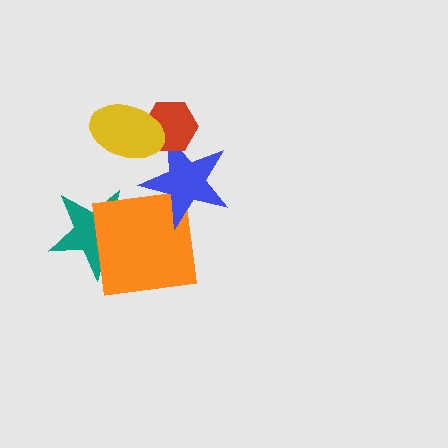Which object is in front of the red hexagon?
The yellow ellipse is in front of the red hexagon.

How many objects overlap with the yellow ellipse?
2 objects overlap with the yellow ellipse.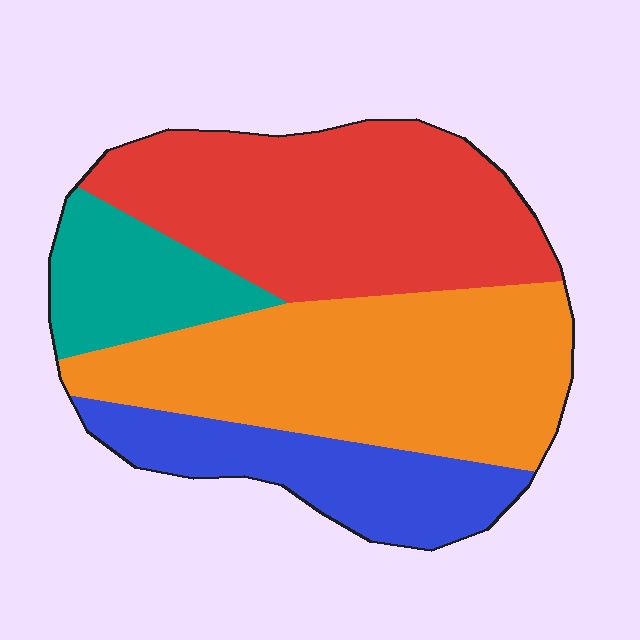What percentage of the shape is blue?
Blue covers roughly 15% of the shape.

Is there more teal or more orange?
Orange.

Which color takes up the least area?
Teal, at roughly 10%.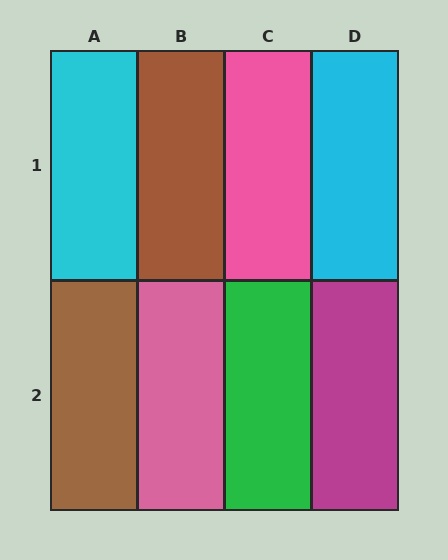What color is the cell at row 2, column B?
Pink.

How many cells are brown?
2 cells are brown.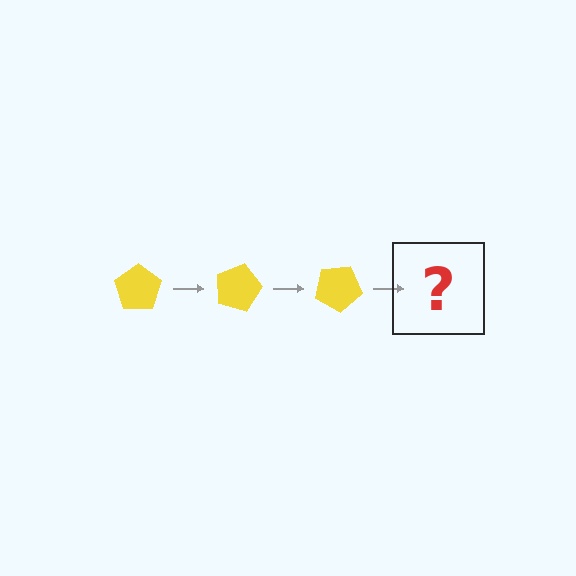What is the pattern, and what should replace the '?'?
The pattern is that the pentagon rotates 15 degrees each step. The '?' should be a yellow pentagon rotated 45 degrees.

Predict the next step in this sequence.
The next step is a yellow pentagon rotated 45 degrees.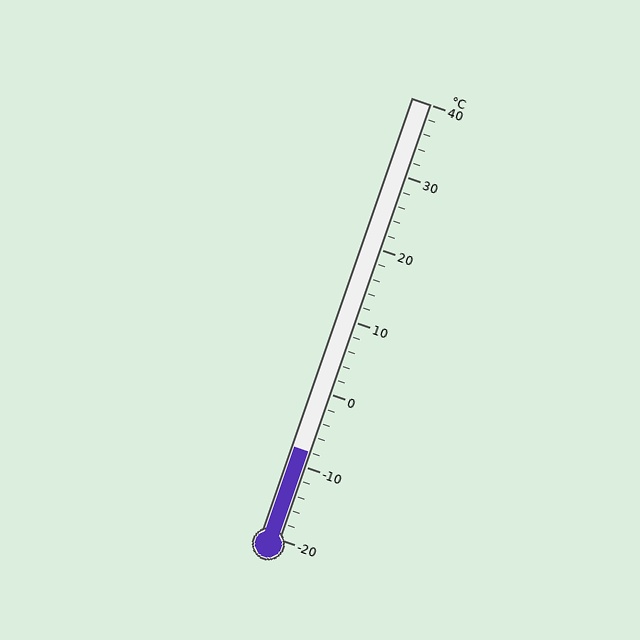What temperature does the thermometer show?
The thermometer shows approximately -8°C.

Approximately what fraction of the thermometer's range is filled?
The thermometer is filled to approximately 20% of its range.